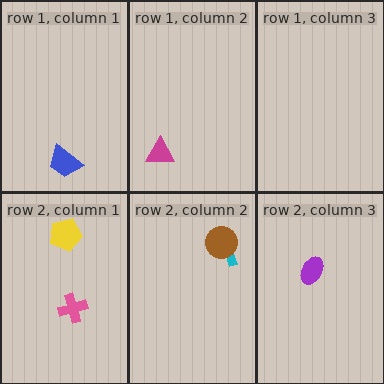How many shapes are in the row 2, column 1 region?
2.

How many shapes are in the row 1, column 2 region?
1.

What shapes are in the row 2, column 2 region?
The cyan arrow, the brown circle.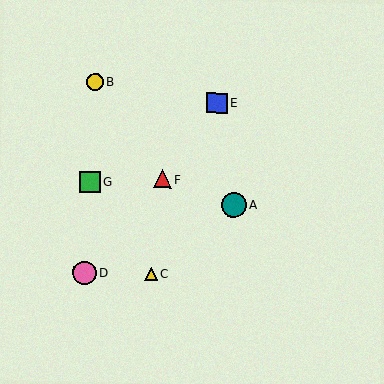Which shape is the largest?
The teal circle (labeled A) is the largest.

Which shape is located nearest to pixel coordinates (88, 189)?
The green square (labeled G) at (90, 182) is nearest to that location.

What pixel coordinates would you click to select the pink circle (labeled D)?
Click at (85, 273) to select the pink circle D.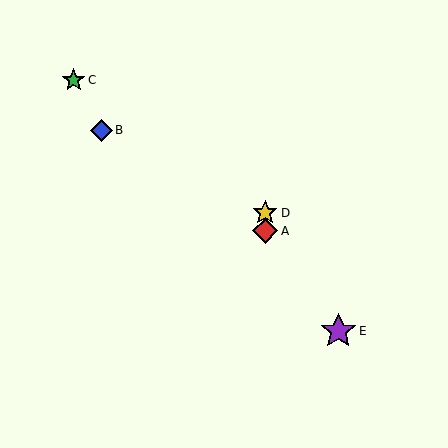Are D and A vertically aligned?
Yes, both are at x≈265.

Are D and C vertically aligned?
No, D is at x≈265 and C is at x≈74.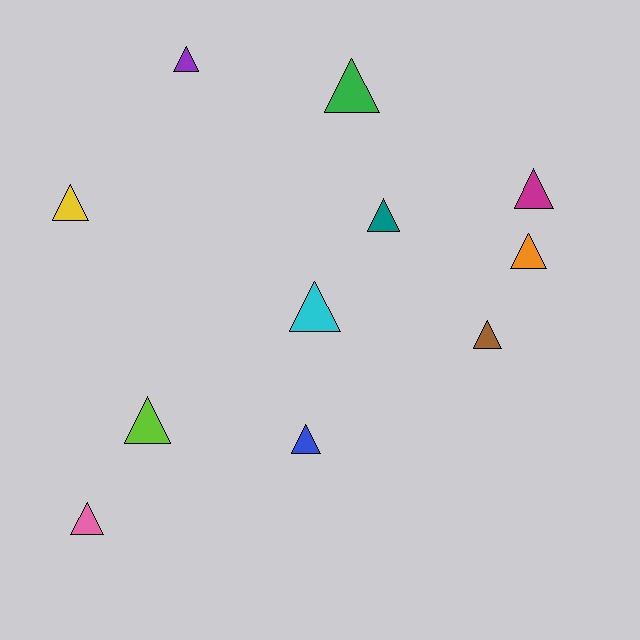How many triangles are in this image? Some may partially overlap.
There are 11 triangles.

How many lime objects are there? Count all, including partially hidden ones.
There is 1 lime object.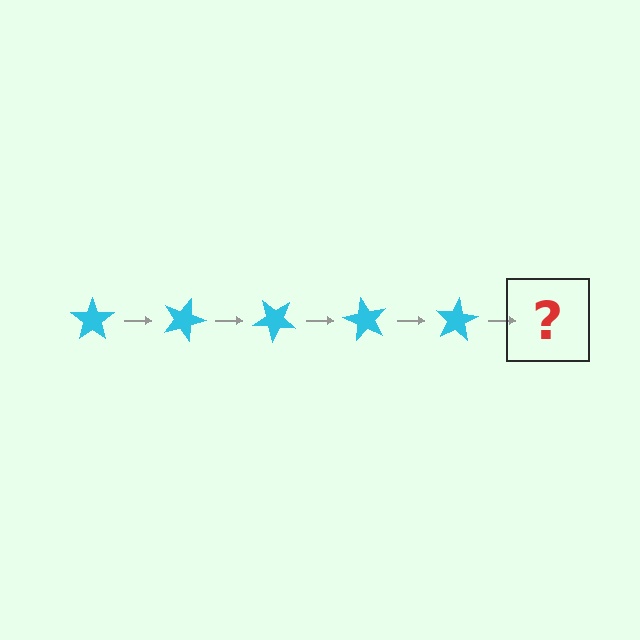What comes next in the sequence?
The next element should be a cyan star rotated 100 degrees.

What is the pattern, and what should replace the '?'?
The pattern is that the star rotates 20 degrees each step. The '?' should be a cyan star rotated 100 degrees.